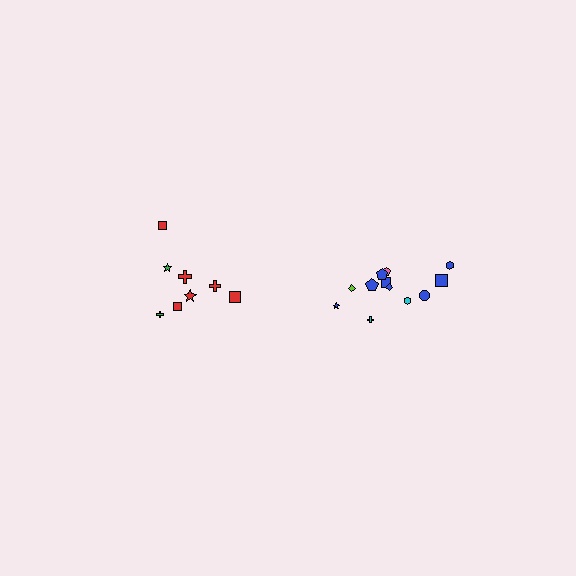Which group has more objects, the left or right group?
The right group.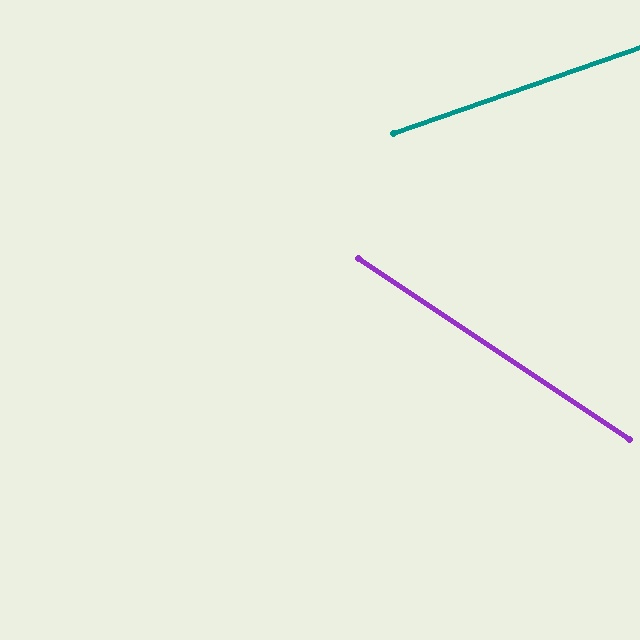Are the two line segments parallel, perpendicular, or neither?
Neither parallel nor perpendicular — they differ by about 53°.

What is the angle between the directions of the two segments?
Approximately 53 degrees.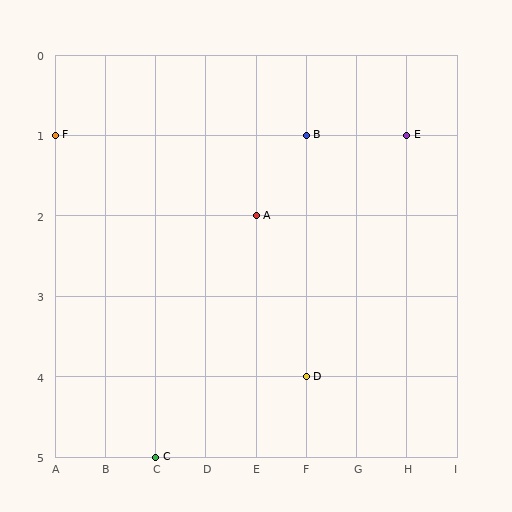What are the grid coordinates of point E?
Point E is at grid coordinates (H, 1).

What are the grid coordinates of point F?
Point F is at grid coordinates (A, 1).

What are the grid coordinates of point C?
Point C is at grid coordinates (C, 5).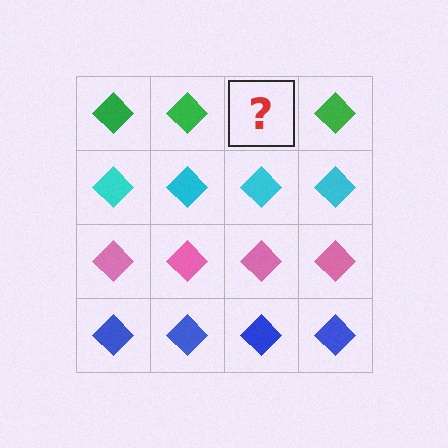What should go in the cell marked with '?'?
The missing cell should contain a green diamond.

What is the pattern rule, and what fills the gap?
The rule is that each row has a consistent color. The gap should be filled with a green diamond.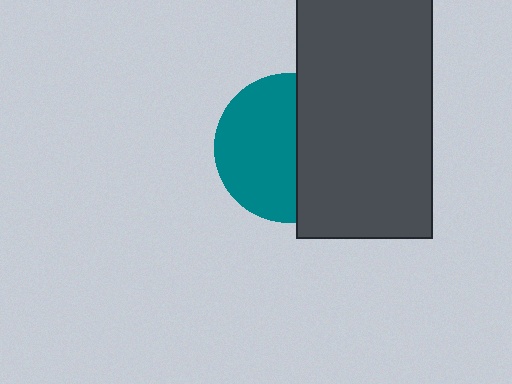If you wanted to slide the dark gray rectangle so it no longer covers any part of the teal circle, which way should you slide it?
Slide it right — that is the most direct way to separate the two shapes.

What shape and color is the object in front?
The object in front is a dark gray rectangle.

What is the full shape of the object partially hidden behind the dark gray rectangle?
The partially hidden object is a teal circle.